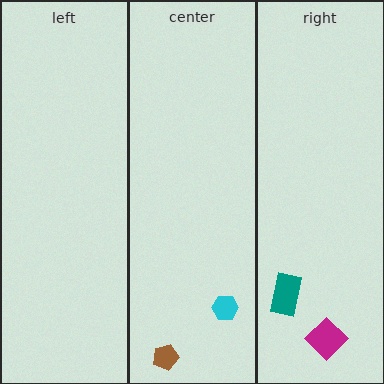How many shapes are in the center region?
2.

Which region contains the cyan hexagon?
The center region.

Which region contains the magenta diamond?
The right region.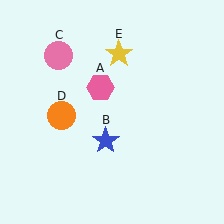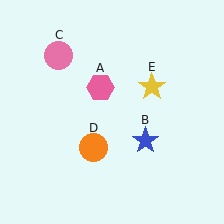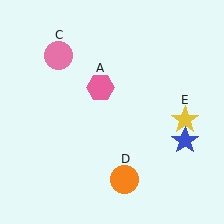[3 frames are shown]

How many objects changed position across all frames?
3 objects changed position: blue star (object B), orange circle (object D), yellow star (object E).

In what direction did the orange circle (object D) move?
The orange circle (object D) moved down and to the right.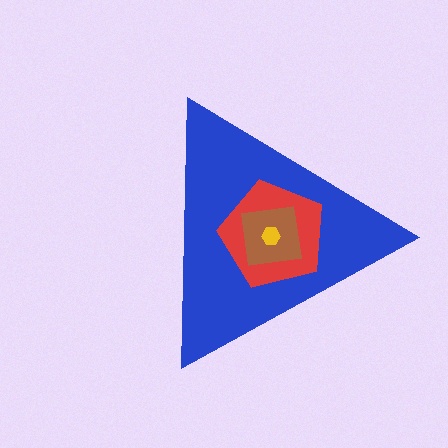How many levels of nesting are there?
4.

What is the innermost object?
The yellow hexagon.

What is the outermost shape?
The blue triangle.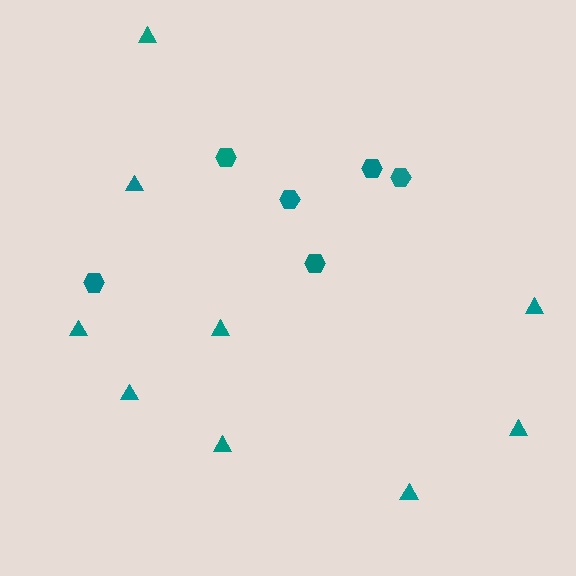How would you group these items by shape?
There are 2 groups: one group of hexagons (6) and one group of triangles (9).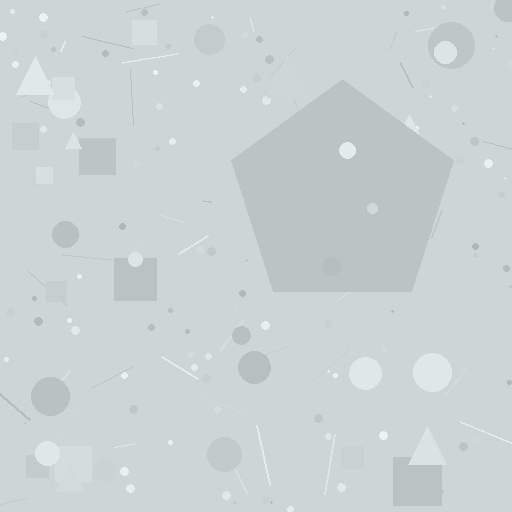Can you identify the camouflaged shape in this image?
The camouflaged shape is a pentagon.